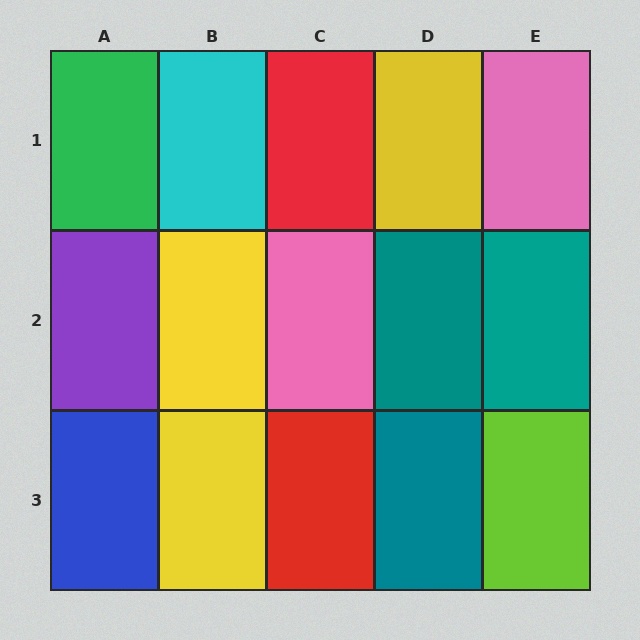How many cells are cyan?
1 cell is cyan.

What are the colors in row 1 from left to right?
Green, cyan, red, yellow, pink.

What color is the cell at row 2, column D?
Teal.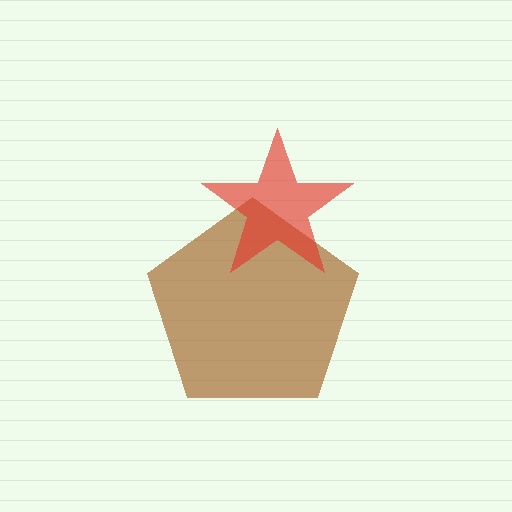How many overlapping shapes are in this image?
There are 2 overlapping shapes in the image.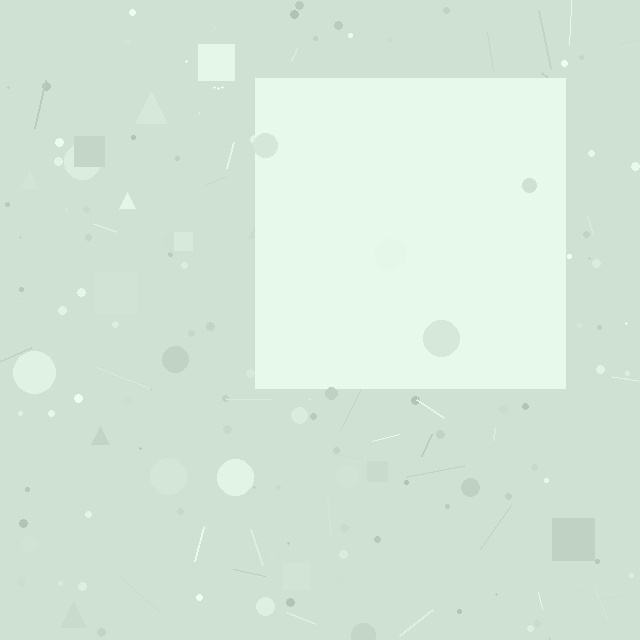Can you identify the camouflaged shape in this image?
The camouflaged shape is a square.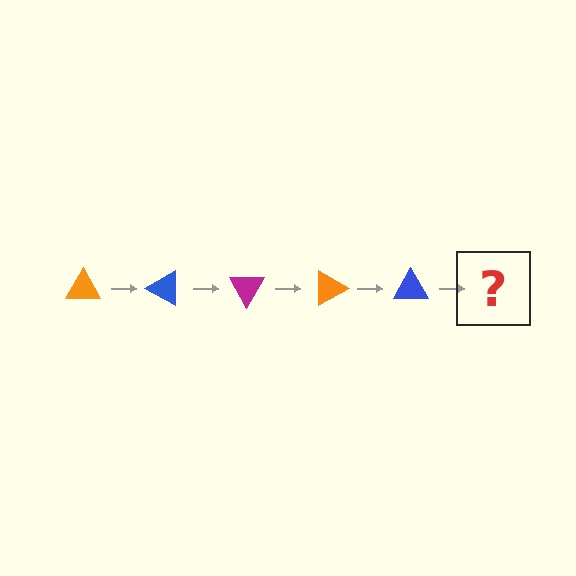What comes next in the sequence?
The next element should be a magenta triangle, rotated 150 degrees from the start.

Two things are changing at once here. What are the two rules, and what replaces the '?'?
The two rules are that it rotates 30 degrees each step and the color cycles through orange, blue, and magenta. The '?' should be a magenta triangle, rotated 150 degrees from the start.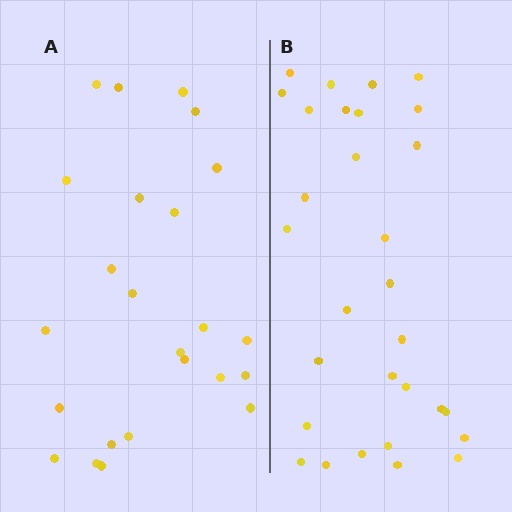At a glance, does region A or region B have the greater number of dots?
Region B (the right region) has more dots.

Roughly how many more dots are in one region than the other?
Region B has about 6 more dots than region A.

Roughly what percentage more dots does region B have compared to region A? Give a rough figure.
About 25% more.